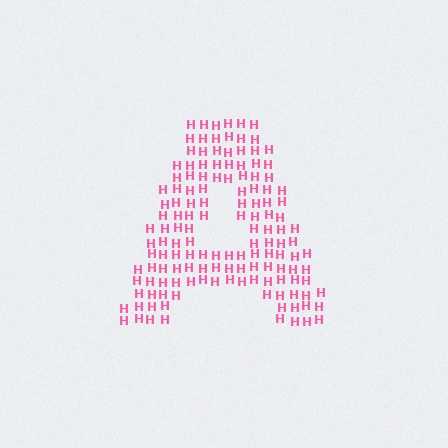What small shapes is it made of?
It is made of small letter H's.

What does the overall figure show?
The overall figure shows the letter A.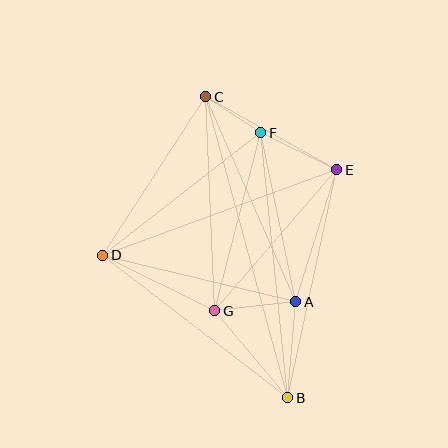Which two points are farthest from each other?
Points B and C are farthest from each other.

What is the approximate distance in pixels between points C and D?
The distance between C and D is approximately 189 pixels.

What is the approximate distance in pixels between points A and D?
The distance between A and D is approximately 199 pixels.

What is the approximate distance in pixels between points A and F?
The distance between A and F is approximately 173 pixels.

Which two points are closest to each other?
Points C and F are closest to each other.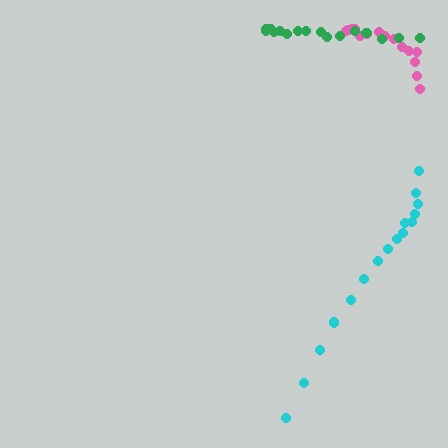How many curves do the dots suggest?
There are 3 distinct paths.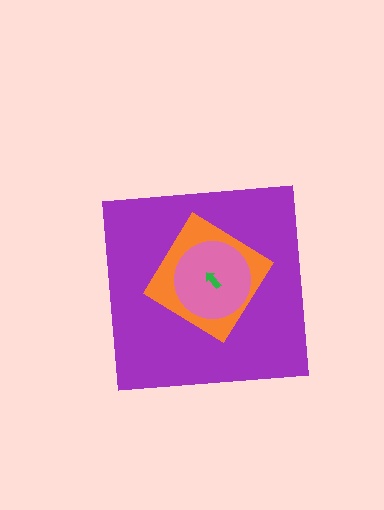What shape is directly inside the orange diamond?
The pink circle.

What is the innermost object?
The green arrow.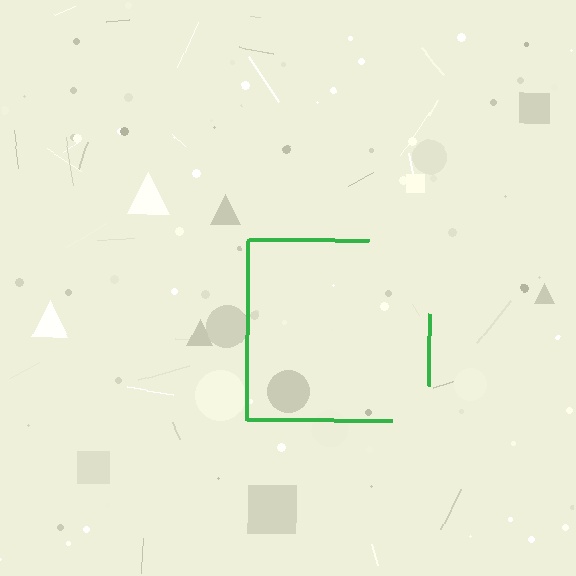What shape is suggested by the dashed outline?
The dashed outline suggests a square.